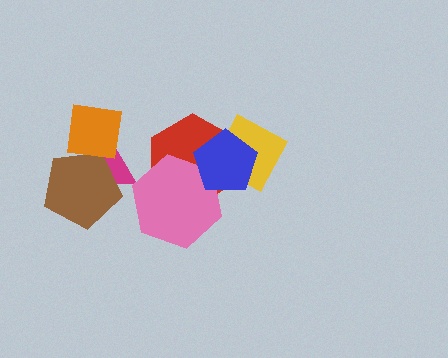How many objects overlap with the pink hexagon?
2 objects overlap with the pink hexagon.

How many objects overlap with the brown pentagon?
2 objects overlap with the brown pentagon.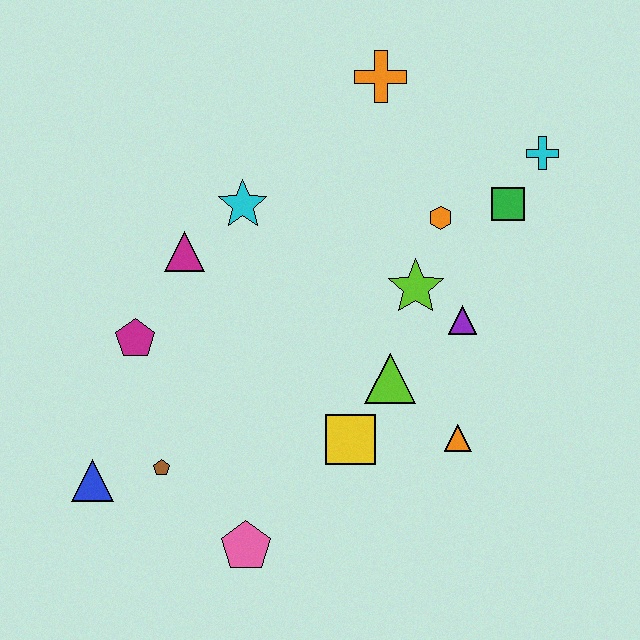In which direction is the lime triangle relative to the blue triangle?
The lime triangle is to the right of the blue triangle.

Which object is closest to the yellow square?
The lime triangle is closest to the yellow square.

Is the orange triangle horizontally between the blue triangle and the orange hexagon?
No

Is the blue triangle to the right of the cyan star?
No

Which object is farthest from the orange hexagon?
The blue triangle is farthest from the orange hexagon.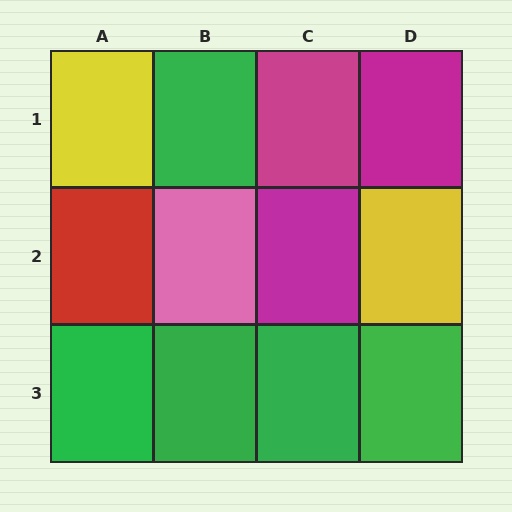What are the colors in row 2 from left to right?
Red, pink, magenta, yellow.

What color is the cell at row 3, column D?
Green.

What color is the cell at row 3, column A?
Green.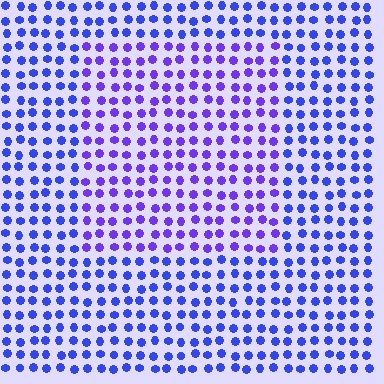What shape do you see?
I see a rectangle.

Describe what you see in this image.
The image is filled with small blue elements in a uniform arrangement. A rectangle-shaped region is visible where the elements are tinted to a slightly different hue, forming a subtle color boundary.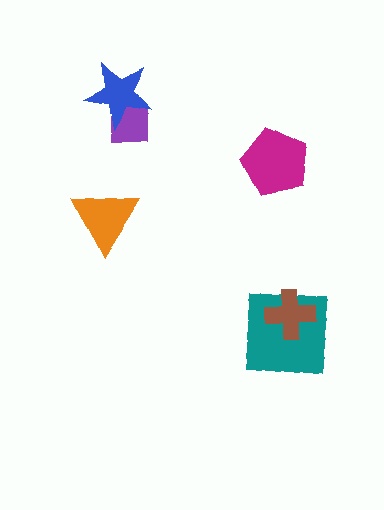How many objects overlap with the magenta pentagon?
0 objects overlap with the magenta pentagon.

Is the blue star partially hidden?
No, no other shape covers it.